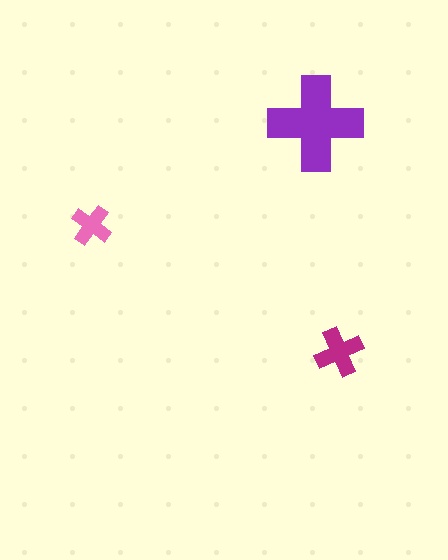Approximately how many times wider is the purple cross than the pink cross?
About 2.5 times wider.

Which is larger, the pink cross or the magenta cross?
The magenta one.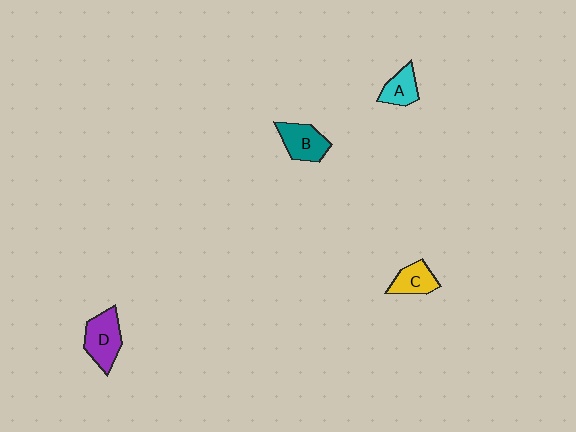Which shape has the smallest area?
Shape A (cyan).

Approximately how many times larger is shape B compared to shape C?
Approximately 1.3 times.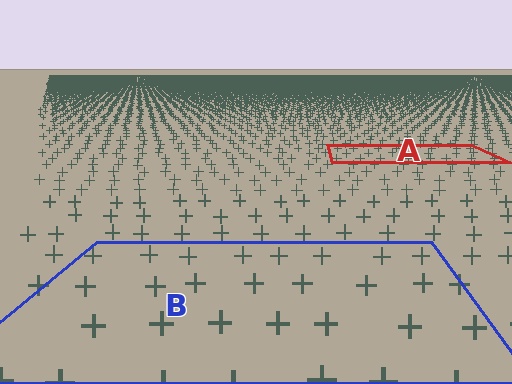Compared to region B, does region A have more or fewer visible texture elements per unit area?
Region A has more texture elements per unit area — they are packed more densely because it is farther away.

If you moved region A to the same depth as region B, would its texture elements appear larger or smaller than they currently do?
They would appear larger. At a closer depth, the same texture elements are projected at a bigger on-screen size.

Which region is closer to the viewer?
Region B is closer. The texture elements there are larger and more spread out.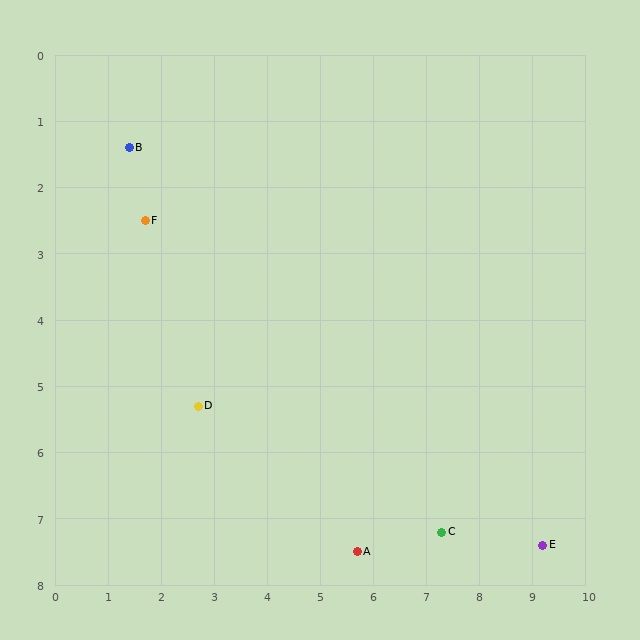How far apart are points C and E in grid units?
Points C and E are about 1.9 grid units apart.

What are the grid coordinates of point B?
Point B is at approximately (1.4, 1.4).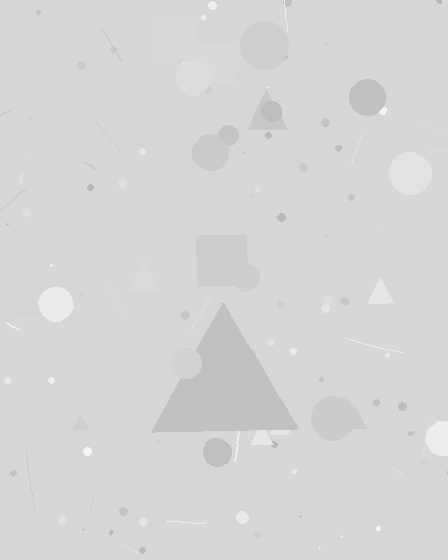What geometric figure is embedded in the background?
A triangle is embedded in the background.